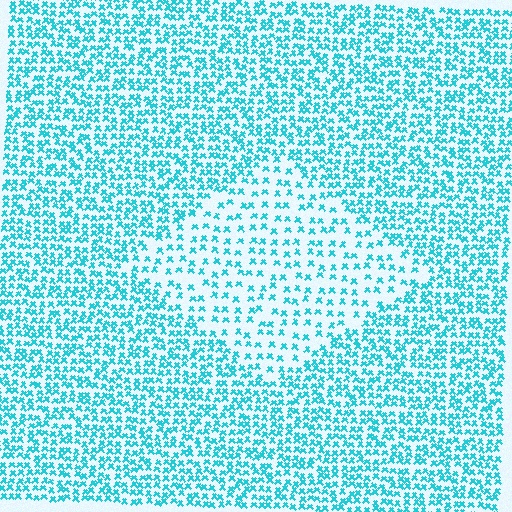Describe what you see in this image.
The image contains small cyan elements arranged at two different densities. A diamond-shaped region is visible where the elements are less densely packed than the surrounding area.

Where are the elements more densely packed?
The elements are more densely packed outside the diamond boundary.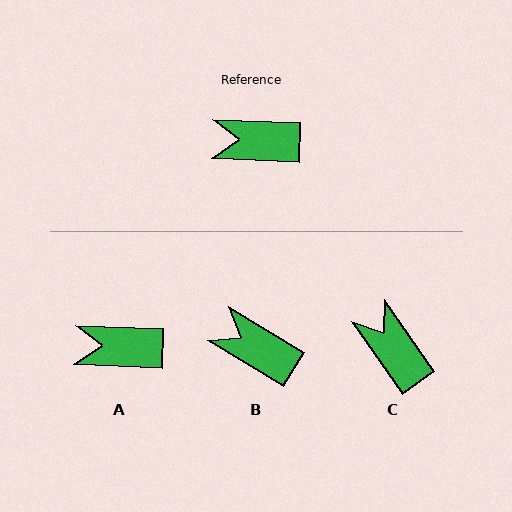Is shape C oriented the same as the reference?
No, it is off by about 53 degrees.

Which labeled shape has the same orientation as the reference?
A.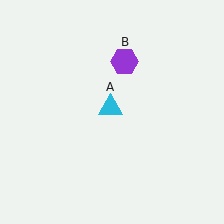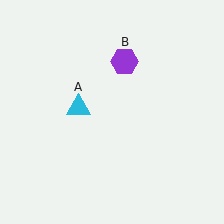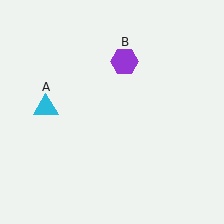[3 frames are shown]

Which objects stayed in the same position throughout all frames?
Purple hexagon (object B) remained stationary.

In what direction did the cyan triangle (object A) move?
The cyan triangle (object A) moved left.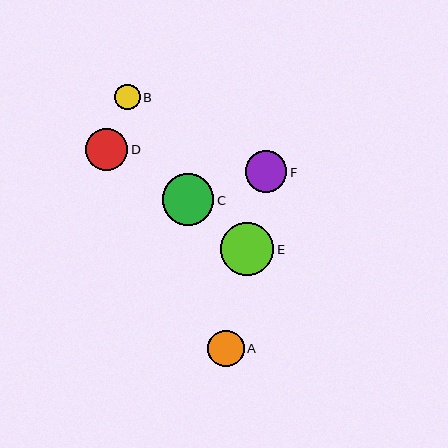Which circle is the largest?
Circle E is the largest with a size of approximately 53 pixels.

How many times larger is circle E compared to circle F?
Circle E is approximately 1.3 times the size of circle F.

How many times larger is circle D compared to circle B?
Circle D is approximately 1.6 times the size of circle B.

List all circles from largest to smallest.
From largest to smallest: E, C, D, F, A, B.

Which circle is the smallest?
Circle B is the smallest with a size of approximately 26 pixels.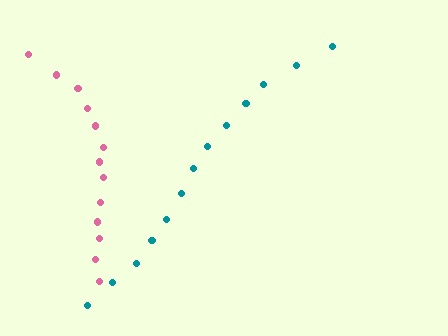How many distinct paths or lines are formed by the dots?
There are 2 distinct paths.